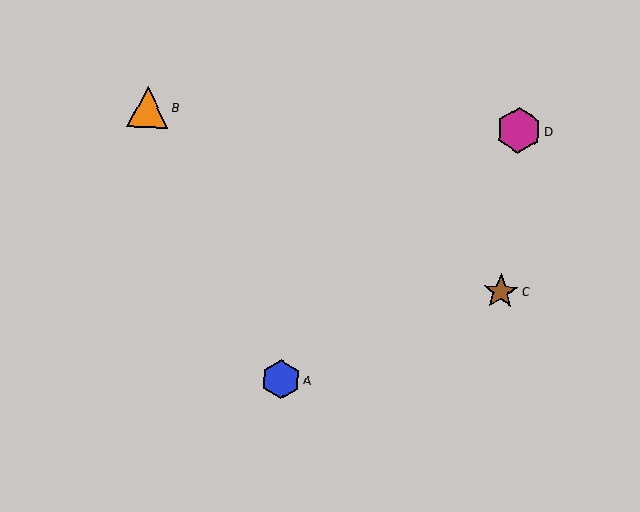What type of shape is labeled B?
Shape B is an orange triangle.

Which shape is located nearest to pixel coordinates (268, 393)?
The blue hexagon (labeled A) at (281, 379) is nearest to that location.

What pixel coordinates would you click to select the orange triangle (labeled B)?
Click at (148, 107) to select the orange triangle B.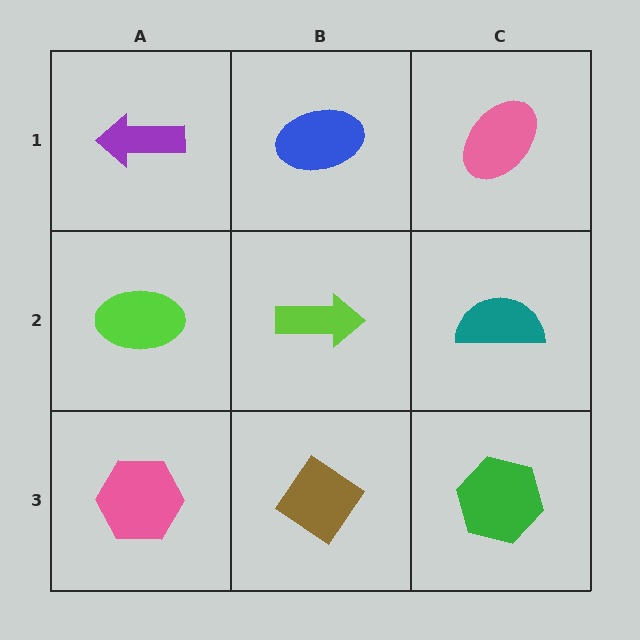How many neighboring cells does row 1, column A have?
2.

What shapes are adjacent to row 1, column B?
A lime arrow (row 2, column B), a purple arrow (row 1, column A), a pink ellipse (row 1, column C).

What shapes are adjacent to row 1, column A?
A lime ellipse (row 2, column A), a blue ellipse (row 1, column B).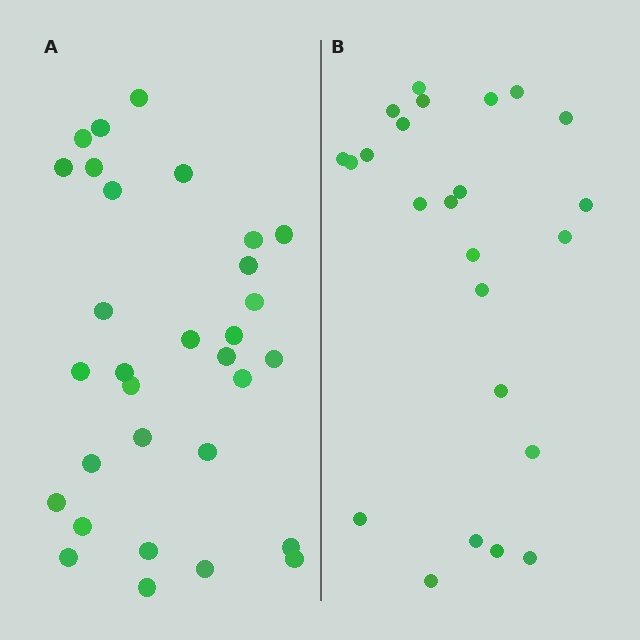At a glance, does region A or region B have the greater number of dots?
Region A (the left region) has more dots.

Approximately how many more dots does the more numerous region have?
Region A has roughly 8 or so more dots than region B.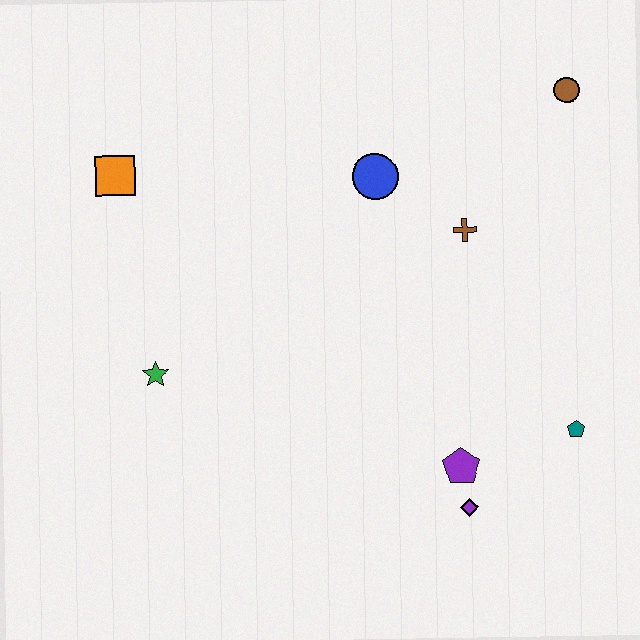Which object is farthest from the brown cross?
The orange square is farthest from the brown cross.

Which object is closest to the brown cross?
The blue circle is closest to the brown cross.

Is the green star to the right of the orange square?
Yes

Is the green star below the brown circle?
Yes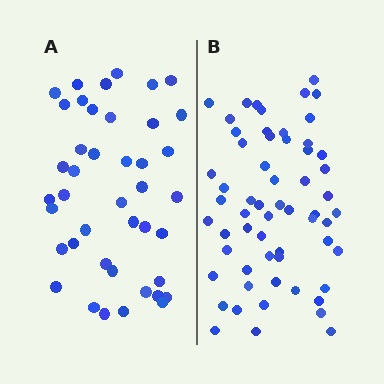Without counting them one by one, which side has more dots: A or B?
Region B (the right region) has more dots.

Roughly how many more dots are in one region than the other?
Region B has approximately 20 more dots than region A.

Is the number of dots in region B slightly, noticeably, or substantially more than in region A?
Region B has noticeably more, but not dramatically so. The ratio is roughly 1.4 to 1.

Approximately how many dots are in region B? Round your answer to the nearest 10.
About 60 dots.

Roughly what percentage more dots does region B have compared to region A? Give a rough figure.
About 45% more.